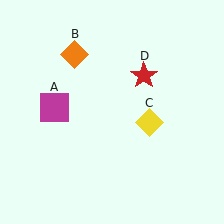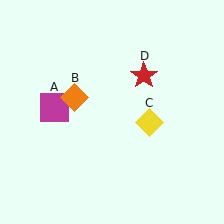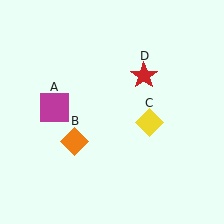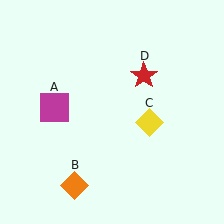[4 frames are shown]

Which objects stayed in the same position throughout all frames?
Magenta square (object A) and yellow diamond (object C) and red star (object D) remained stationary.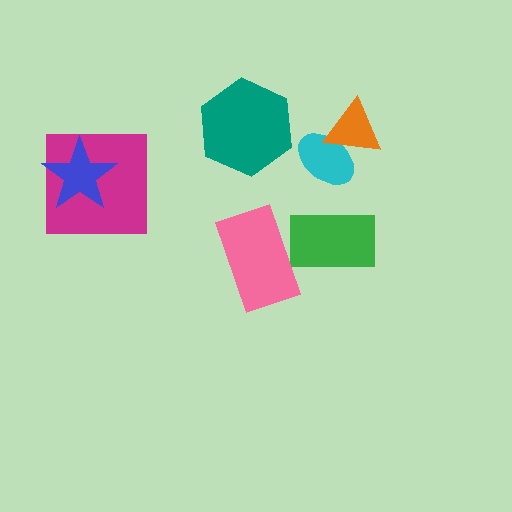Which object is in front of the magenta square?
The blue star is in front of the magenta square.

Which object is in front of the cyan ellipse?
The orange triangle is in front of the cyan ellipse.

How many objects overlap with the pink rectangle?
1 object overlaps with the pink rectangle.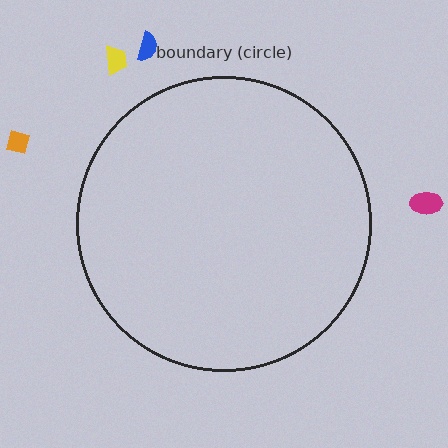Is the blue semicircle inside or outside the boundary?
Outside.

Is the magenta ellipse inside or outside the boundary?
Outside.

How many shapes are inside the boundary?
0 inside, 4 outside.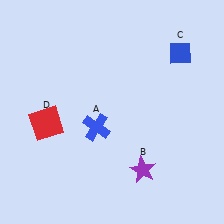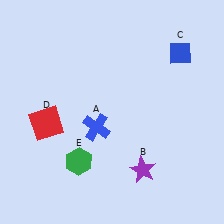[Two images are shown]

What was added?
A green hexagon (E) was added in Image 2.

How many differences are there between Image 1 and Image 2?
There is 1 difference between the two images.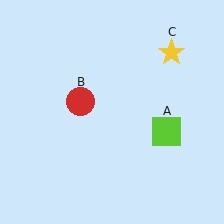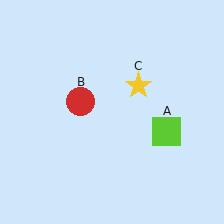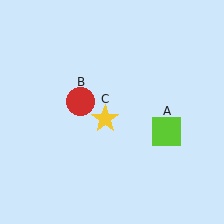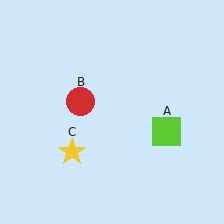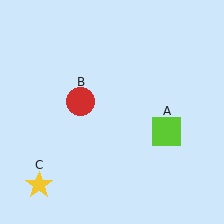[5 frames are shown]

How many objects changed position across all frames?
1 object changed position: yellow star (object C).